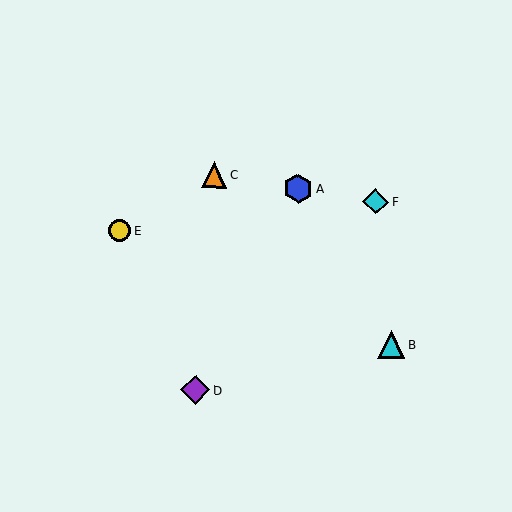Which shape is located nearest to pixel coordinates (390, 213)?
The cyan diamond (labeled F) at (375, 202) is nearest to that location.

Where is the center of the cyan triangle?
The center of the cyan triangle is at (391, 344).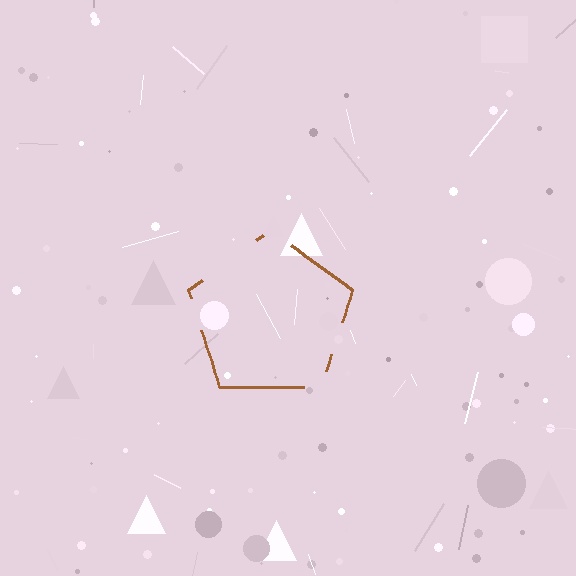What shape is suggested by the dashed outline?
The dashed outline suggests a pentagon.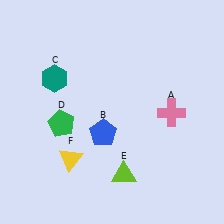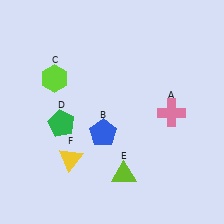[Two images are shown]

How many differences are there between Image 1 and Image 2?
There is 1 difference between the two images.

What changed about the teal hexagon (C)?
In Image 1, C is teal. In Image 2, it changed to lime.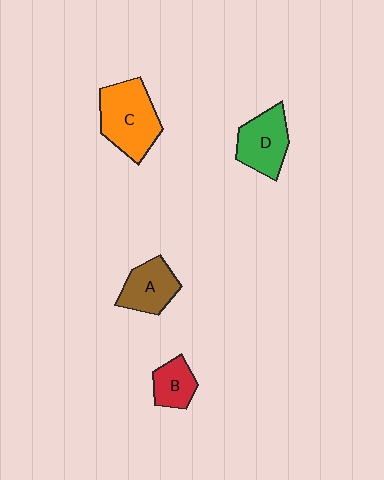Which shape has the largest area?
Shape C (orange).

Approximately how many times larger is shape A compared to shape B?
Approximately 1.4 times.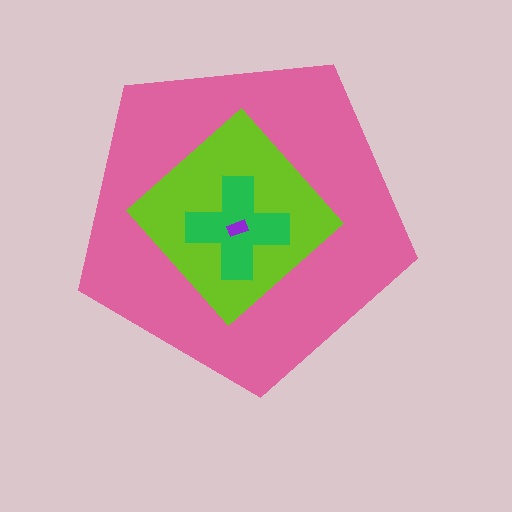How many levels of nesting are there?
4.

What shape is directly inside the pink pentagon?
The lime diamond.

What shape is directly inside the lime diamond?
The green cross.